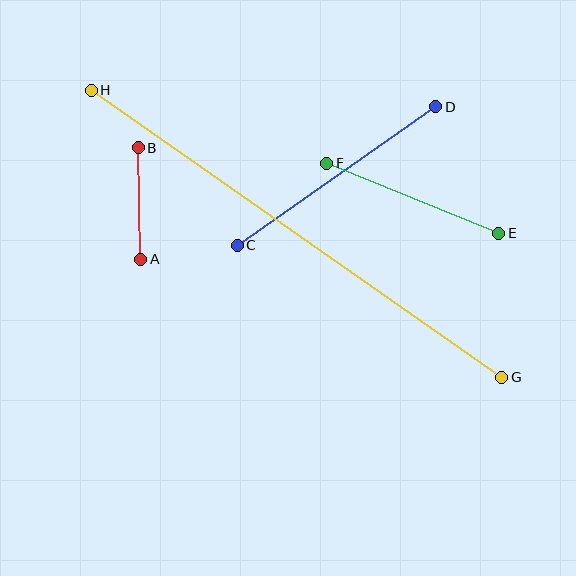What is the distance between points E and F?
The distance is approximately 186 pixels.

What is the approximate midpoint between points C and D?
The midpoint is at approximately (337, 176) pixels.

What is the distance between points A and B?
The distance is approximately 111 pixels.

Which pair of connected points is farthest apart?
Points G and H are farthest apart.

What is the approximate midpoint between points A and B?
The midpoint is at approximately (140, 203) pixels.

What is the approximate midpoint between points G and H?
The midpoint is at approximately (297, 234) pixels.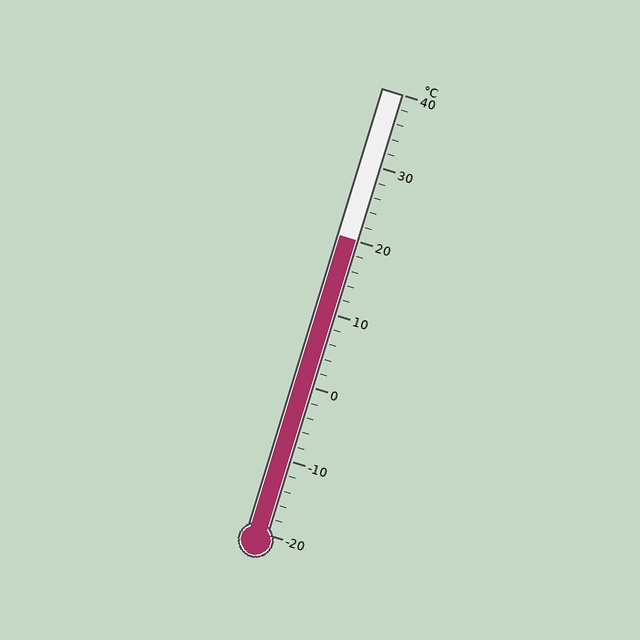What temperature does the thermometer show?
The thermometer shows approximately 20°C.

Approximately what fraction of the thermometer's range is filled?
The thermometer is filled to approximately 65% of its range.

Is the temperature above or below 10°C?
The temperature is above 10°C.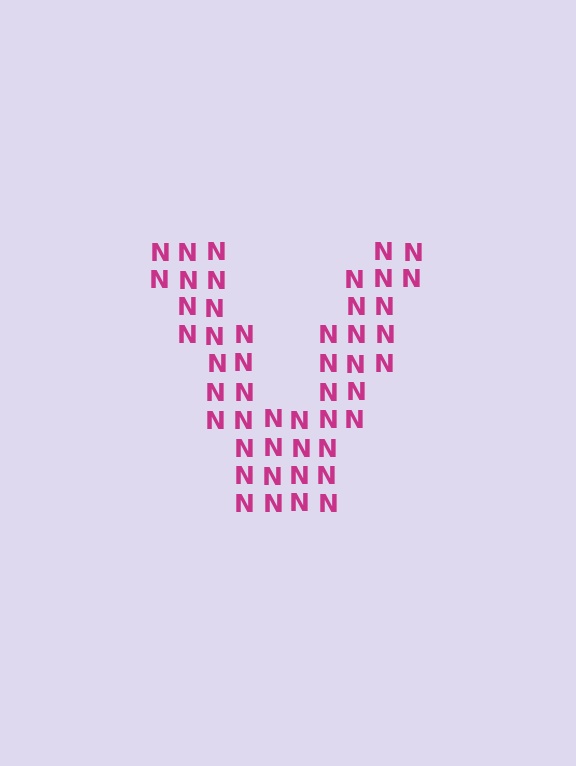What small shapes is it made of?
It is made of small letter N's.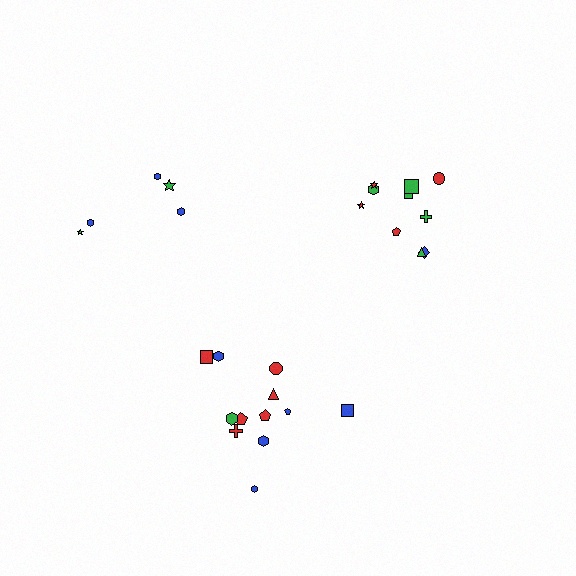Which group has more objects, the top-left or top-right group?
The top-right group.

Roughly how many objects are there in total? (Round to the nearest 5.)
Roughly 25 objects in total.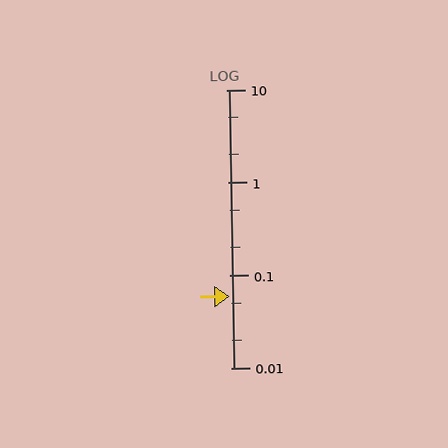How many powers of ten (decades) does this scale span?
The scale spans 3 decades, from 0.01 to 10.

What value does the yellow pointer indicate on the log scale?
The pointer indicates approximately 0.059.